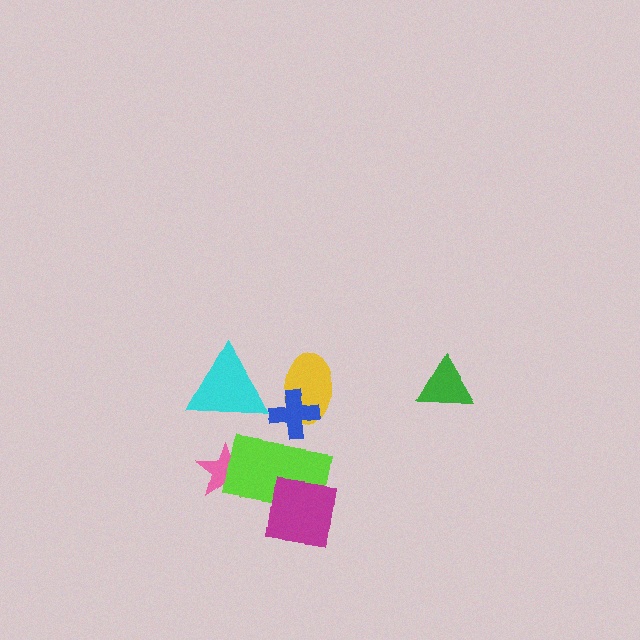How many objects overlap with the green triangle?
0 objects overlap with the green triangle.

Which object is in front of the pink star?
The lime rectangle is in front of the pink star.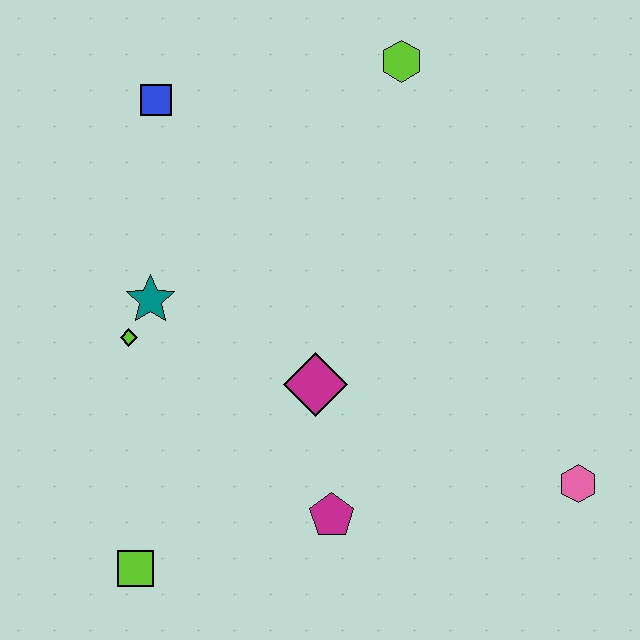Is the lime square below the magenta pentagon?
Yes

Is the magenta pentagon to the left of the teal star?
No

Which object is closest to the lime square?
The magenta pentagon is closest to the lime square.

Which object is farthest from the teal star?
The pink hexagon is farthest from the teal star.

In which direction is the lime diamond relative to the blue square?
The lime diamond is below the blue square.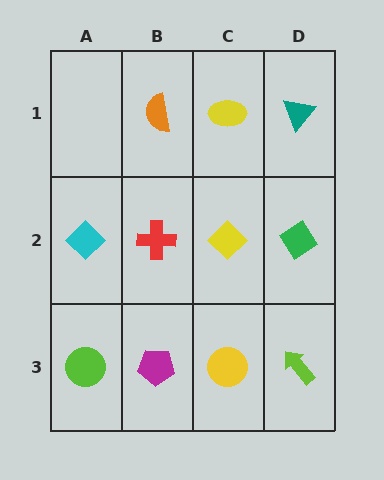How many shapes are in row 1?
3 shapes.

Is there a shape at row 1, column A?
No, that cell is empty.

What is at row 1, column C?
A yellow ellipse.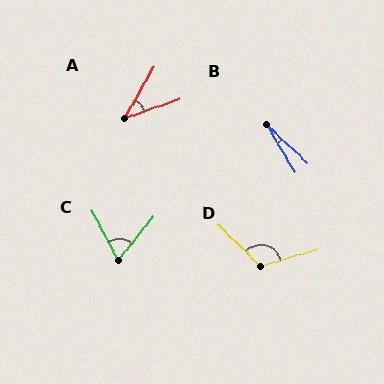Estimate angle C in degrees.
Approximately 67 degrees.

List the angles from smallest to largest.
B (17°), A (40°), C (67°), D (119°).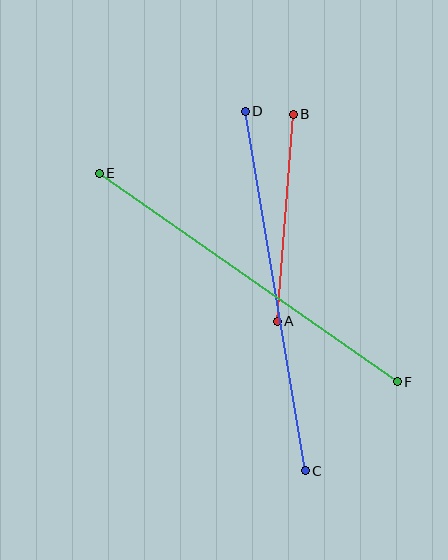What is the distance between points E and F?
The distance is approximately 364 pixels.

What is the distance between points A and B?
The distance is approximately 208 pixels.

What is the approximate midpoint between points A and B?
The midpoint is at approximately (285, 218) pixels.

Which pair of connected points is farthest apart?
Points C and D are farthest apart.